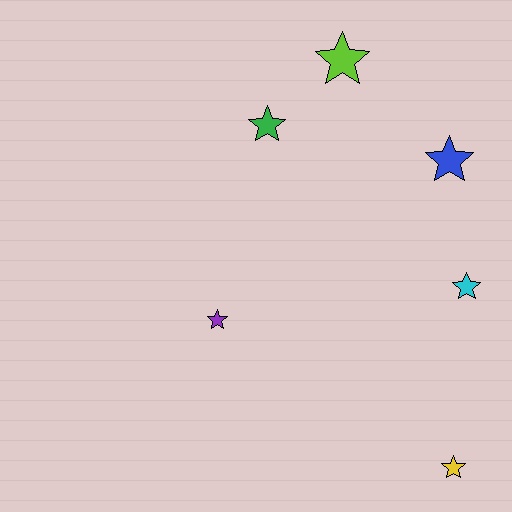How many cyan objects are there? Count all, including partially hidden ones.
There is 1 cyan object.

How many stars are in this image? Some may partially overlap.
There are 6 stars.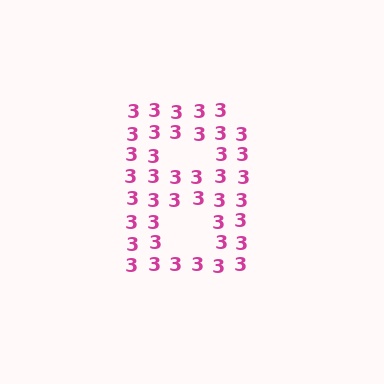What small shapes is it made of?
It is made of small digit 3's.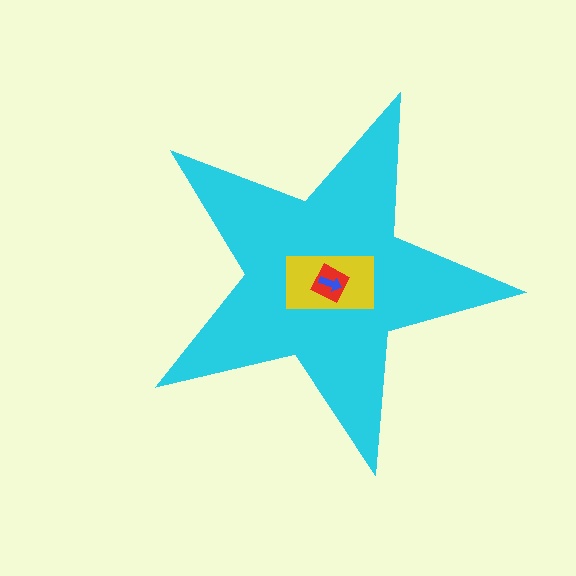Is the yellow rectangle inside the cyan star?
Yes.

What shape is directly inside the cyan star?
The yellow rectangle.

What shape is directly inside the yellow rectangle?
The red diamond.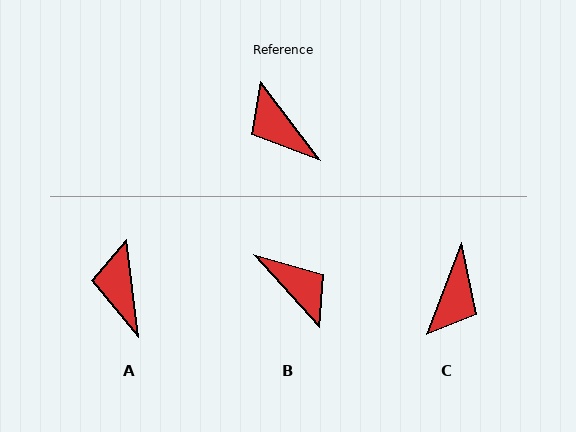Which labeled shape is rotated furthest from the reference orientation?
B, about 175 degrees away.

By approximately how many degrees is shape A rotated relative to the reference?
Approximately 30 degrees clockwise.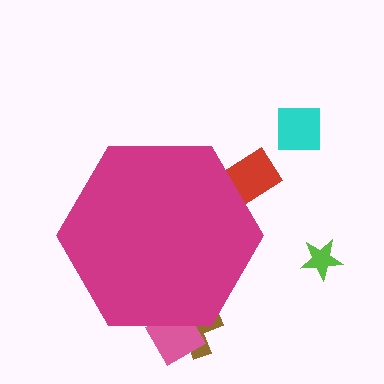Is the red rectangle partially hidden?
Yes, the red rectangle is partially hidden behind the magenta hexagon.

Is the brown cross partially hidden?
Yes, the brown cross is partially hidden behind the magenta hexagon.